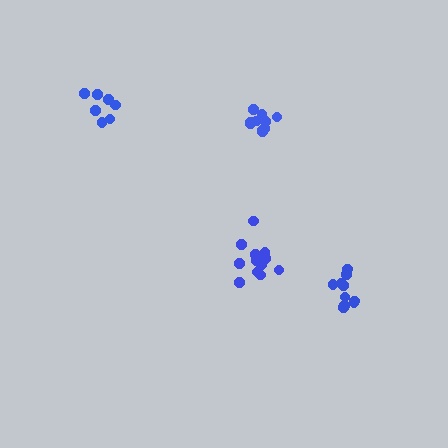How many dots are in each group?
Group 1: 7 dots, Group 2: 13 dots, Group 3: 10 dots, Group 4: 10 dots (40 total).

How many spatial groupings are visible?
There are 4 spatial groupings.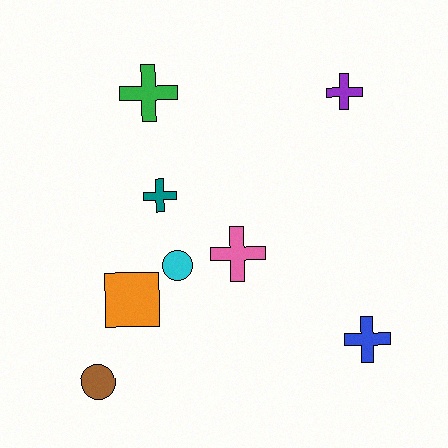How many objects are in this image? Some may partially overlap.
There are 8 objects.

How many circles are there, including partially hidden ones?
There are 2 circles.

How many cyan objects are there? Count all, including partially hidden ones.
There is 1 cyan object.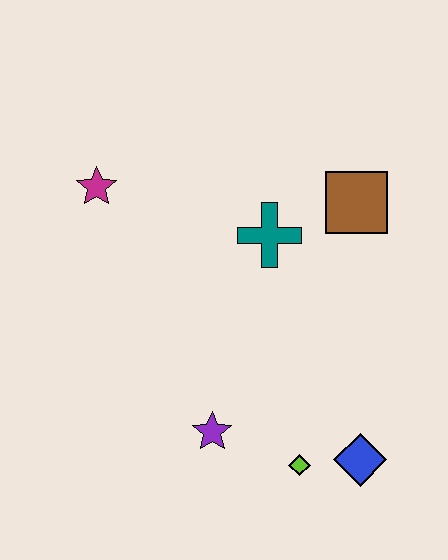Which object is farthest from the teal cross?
The blue diamond is farthest from the teal cross.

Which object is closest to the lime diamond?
The blue diamond is closest to the lime diamond.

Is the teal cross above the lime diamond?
Yes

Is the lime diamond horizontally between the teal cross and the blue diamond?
Yes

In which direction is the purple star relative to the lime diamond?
The purple star is to the left of the lime diamond.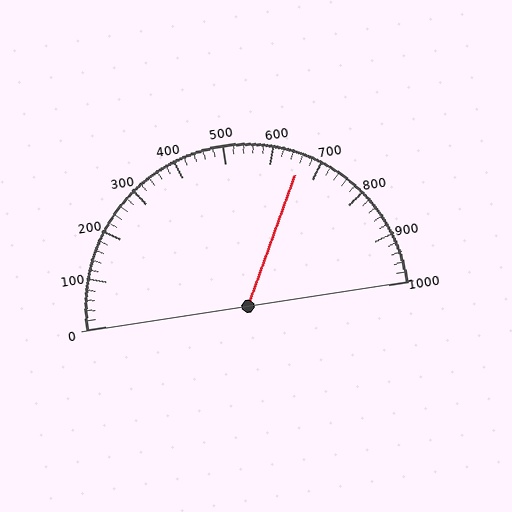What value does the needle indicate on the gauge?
The needle indicates approximately 660.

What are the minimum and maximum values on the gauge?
The gauge ranges from 0 to 1000.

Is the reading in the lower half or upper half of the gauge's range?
The reading is in the upper half of the range (0 to 1000).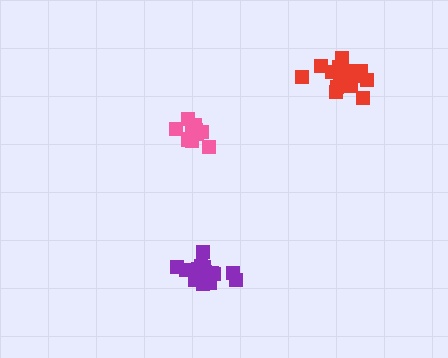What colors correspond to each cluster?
The clusters are colored: red, pink, purple.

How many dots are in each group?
Group 1: 16 dots, Group 2: 13 dots, Group 3: 16 dots (45 total).